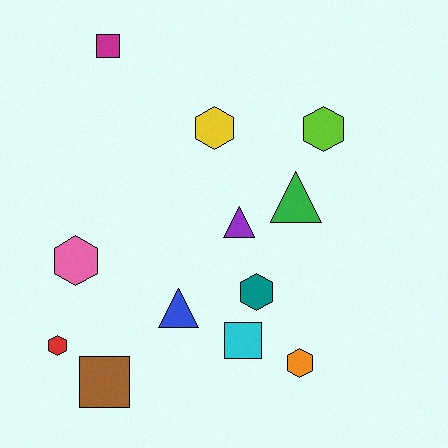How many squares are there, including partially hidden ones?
There are 3 squares.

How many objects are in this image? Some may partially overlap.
There are 12 objects.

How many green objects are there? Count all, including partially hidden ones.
There is 1 green object.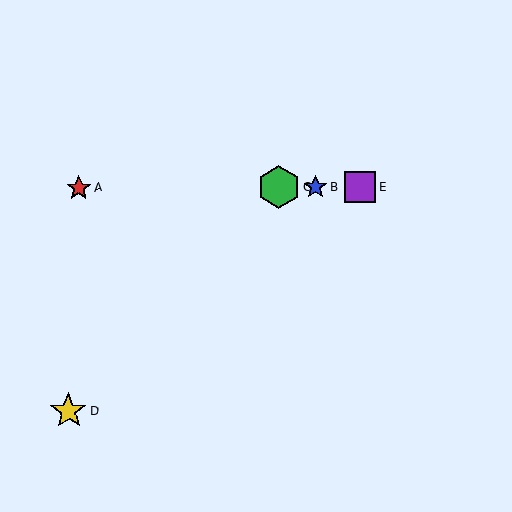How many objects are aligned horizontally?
4 objects (A, B, C, E) are aligned horizontally.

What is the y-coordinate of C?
Object C is at y≈187.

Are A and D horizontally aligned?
No, A is at y≈188 and D is at y≈410.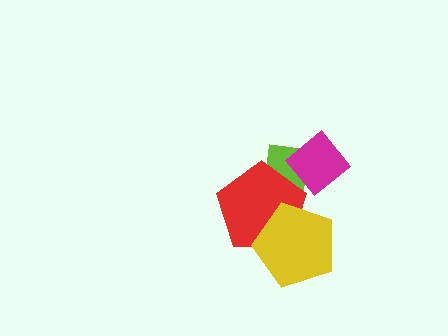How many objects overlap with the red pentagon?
2 objects overlap with the red pentagon.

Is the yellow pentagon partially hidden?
No, no other shape covers it.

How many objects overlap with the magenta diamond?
1 object overlaps with the magenta diamond.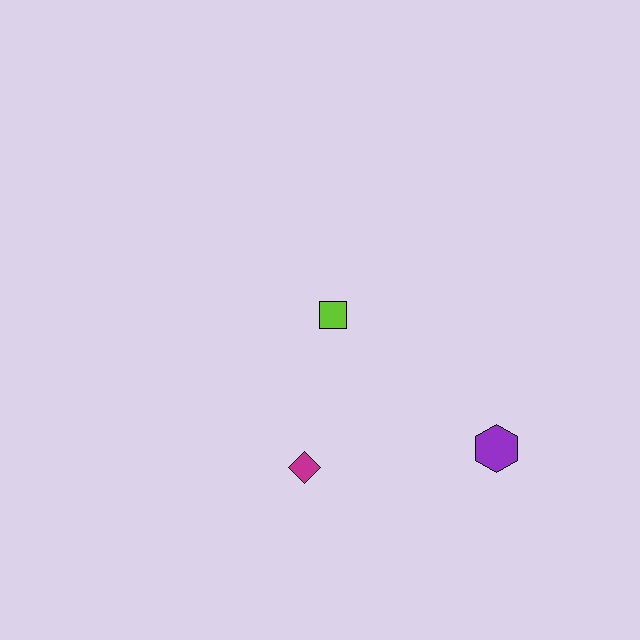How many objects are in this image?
There are 3 objects.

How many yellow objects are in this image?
There are no yellow objects.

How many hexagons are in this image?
There is 1 hexagon.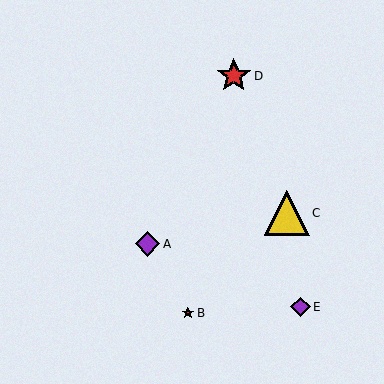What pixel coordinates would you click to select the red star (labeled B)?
Click at (188, 313) to select the red star B.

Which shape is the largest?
The yellow triangle (labeled C) is the largest.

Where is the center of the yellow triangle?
The center of the yellow triangle is at (287, 213).